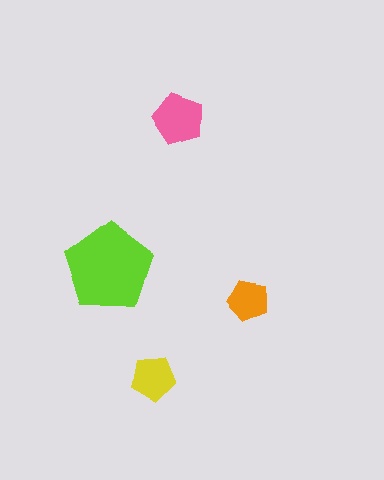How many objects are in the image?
There are 4 objects in the image.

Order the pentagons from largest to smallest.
the lime one, the pink one, the yellow one, the orange one.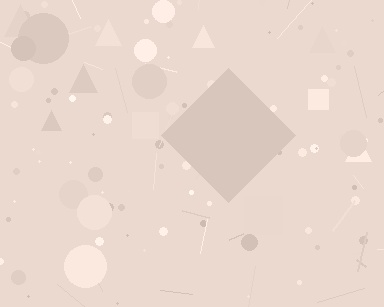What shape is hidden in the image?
A diamond is hidden in the image.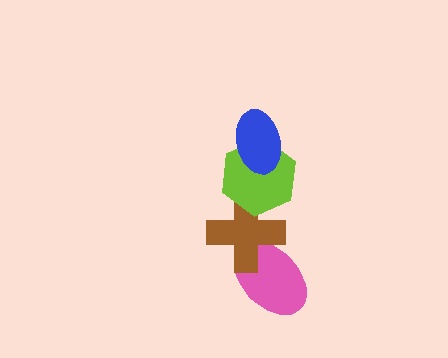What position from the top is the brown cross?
The brown cross is 3rd from the top.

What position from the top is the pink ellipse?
The pink ellipse is 4th from the top.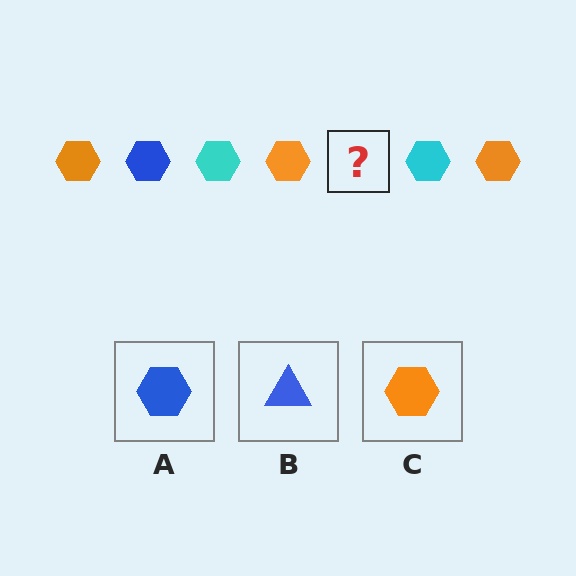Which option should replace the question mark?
Option A.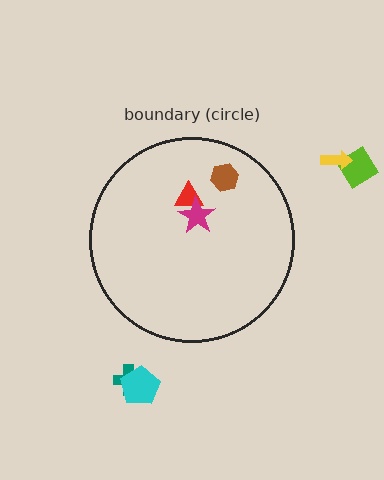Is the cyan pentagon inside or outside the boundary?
Outside.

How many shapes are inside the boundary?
3 inside, 4 outside.